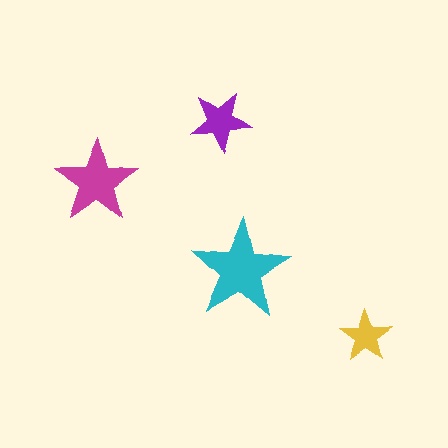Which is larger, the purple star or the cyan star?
The cyan one.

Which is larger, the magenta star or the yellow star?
The magenta one.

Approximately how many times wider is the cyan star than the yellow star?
About 2 times wider.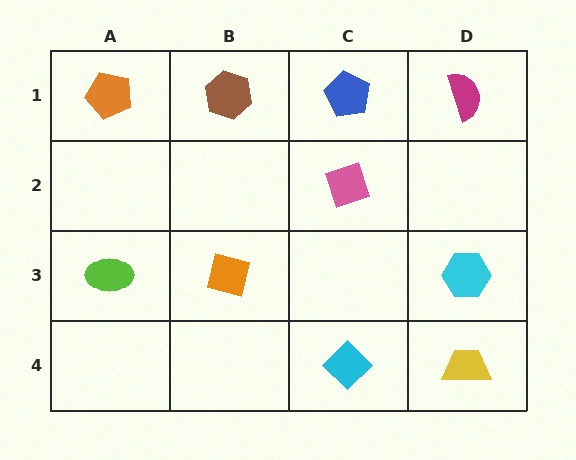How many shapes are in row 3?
3 shapes.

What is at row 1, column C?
A blue pentagon.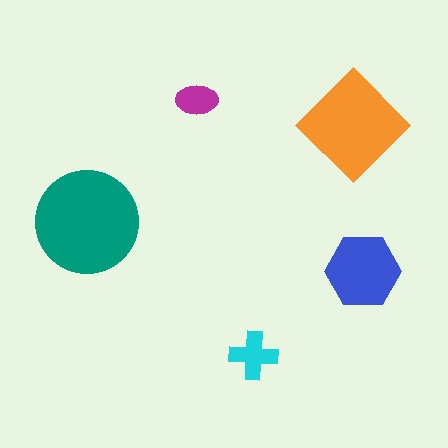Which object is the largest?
The teal circle.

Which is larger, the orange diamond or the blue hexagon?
The orange diamond.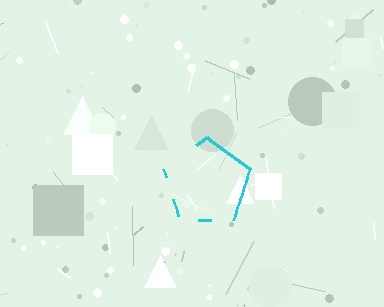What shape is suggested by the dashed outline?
The dashed outline suggests a pentagon.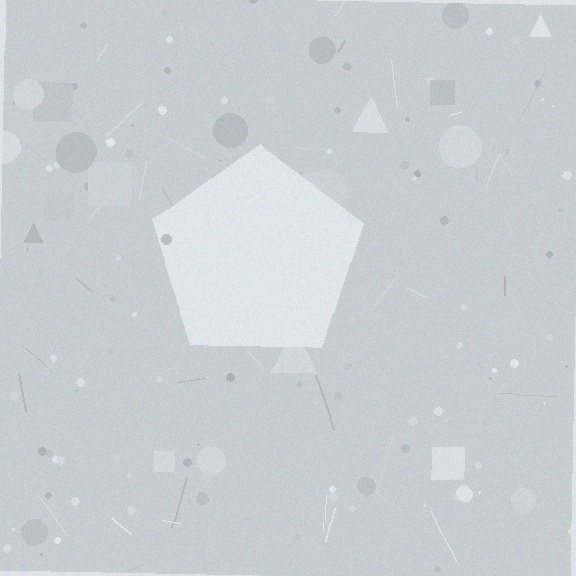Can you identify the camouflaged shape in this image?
The camouflaged shape is a pentagon.